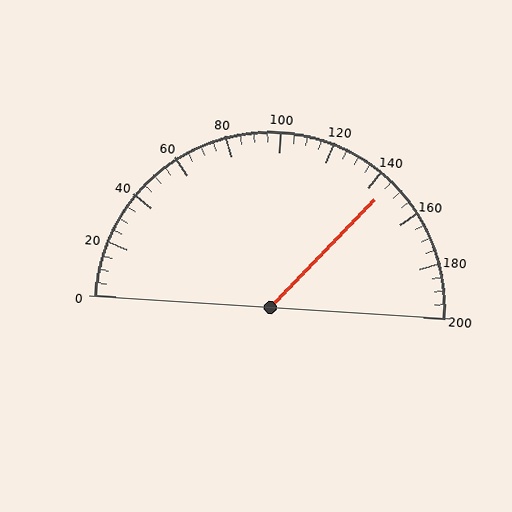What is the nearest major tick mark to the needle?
The nearest major tick mark is 140.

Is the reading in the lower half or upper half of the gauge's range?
The reading is in the upper half of the range (0 to 200).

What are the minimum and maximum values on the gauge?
The gauge ranges from 0 to 200.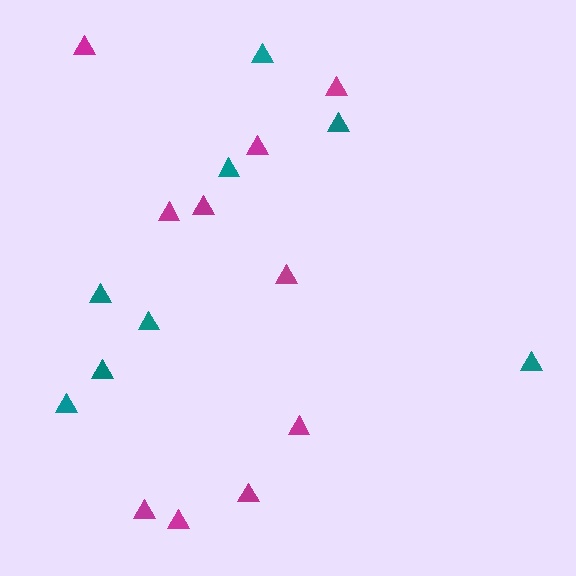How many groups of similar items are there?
There are 2 groups: one group of magenta triangles (10) and one group of teal triangles (8).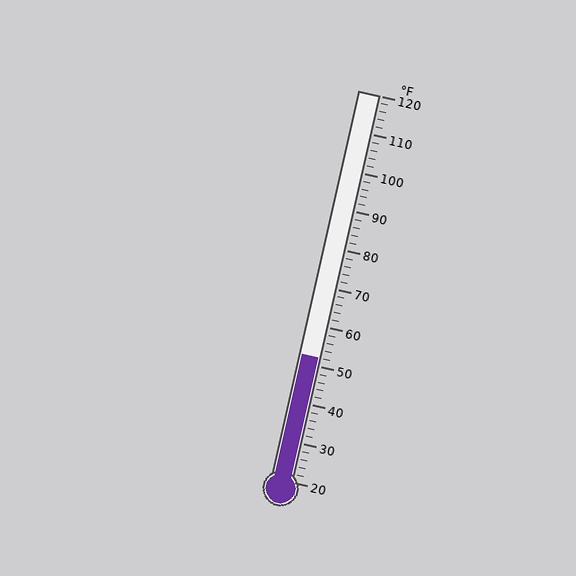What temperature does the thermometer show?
The thermometer shows approximately 52°F.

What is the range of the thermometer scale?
The thermometer scale ranges from 20°F to 120°F.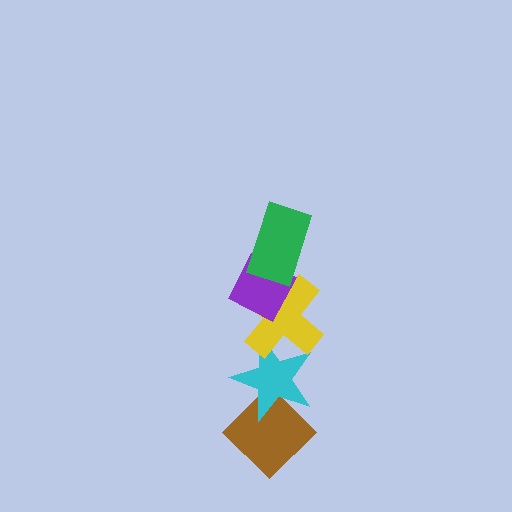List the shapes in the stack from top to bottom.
From top to bottom: the green rectangle, the purple diamond, the yellow cross, the cyan star, the brown diamond.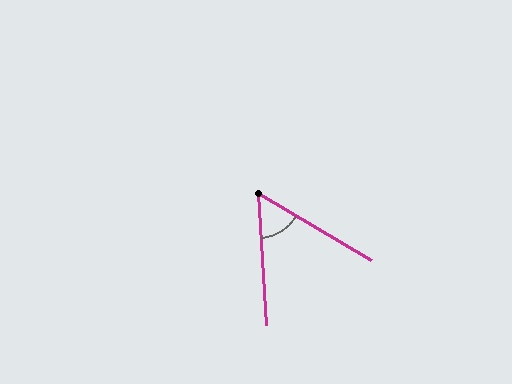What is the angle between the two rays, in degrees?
Approximately 56 degrees.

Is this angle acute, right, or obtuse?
It is acute.